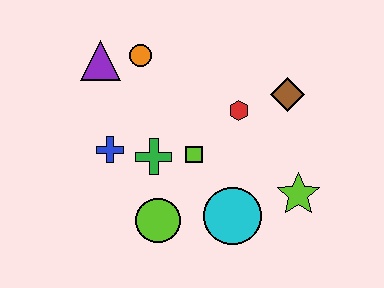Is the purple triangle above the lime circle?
Yes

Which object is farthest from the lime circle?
The brown diamond is farthest from the lime circle.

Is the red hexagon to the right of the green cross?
Yes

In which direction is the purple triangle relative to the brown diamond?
The purple triangle is to the left of the brown diamond.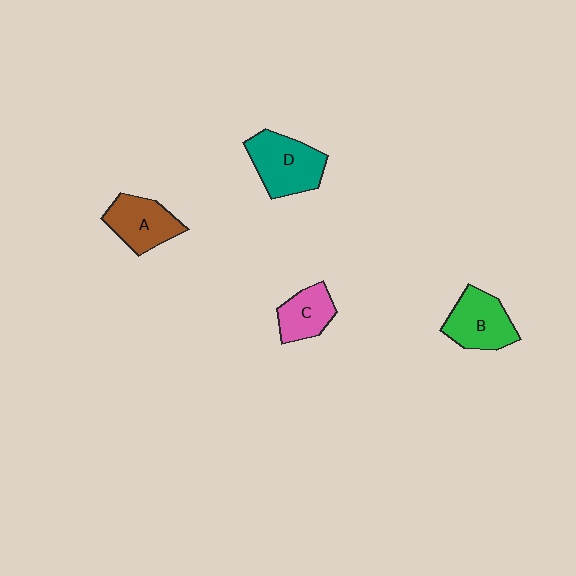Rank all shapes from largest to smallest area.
From largest to smallest: D (teal), B (green), A (brown), C (pink).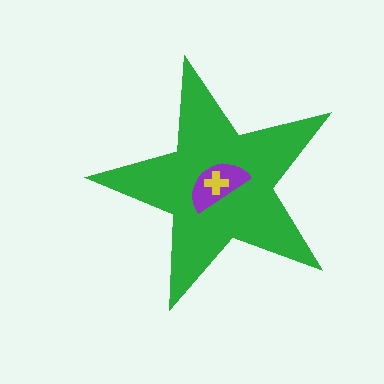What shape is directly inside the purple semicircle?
The yellow cross.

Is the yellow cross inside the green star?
Yes.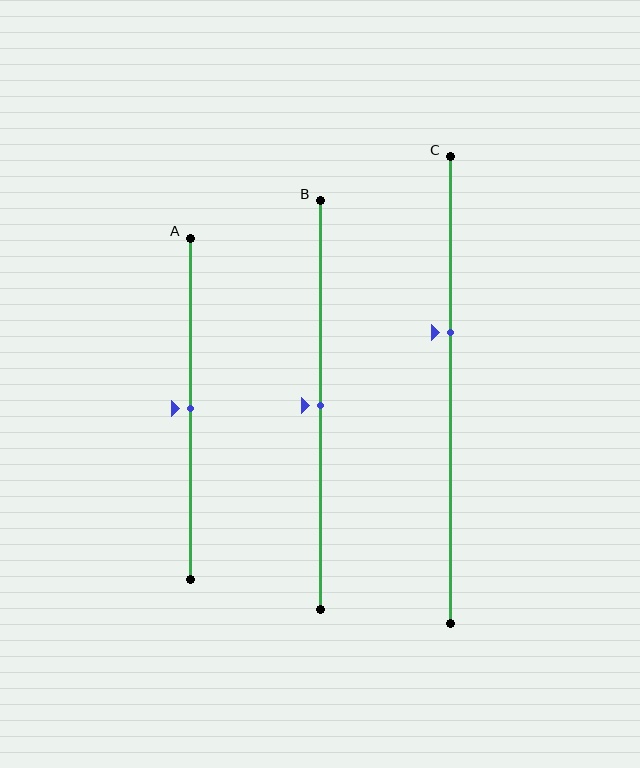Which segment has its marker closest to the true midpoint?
Segment A has its marker closest to the true midpoint.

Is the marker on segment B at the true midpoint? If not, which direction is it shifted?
Yes, the marker on segment B is at the true midpoint.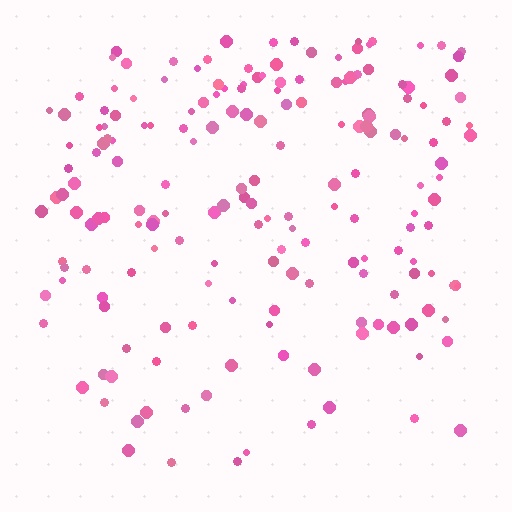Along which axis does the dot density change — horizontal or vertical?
Vertical.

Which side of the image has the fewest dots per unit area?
The bottom.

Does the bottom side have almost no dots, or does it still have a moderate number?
Still a moderate number, just noticeably fewer than the top.